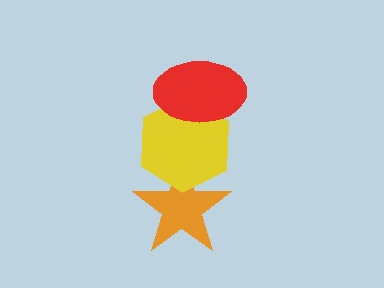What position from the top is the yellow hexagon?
The yellow hexagon is 2nd from the top.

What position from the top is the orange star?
The orange star is 3rd from the top.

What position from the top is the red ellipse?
The red ellipse is 1st from the top.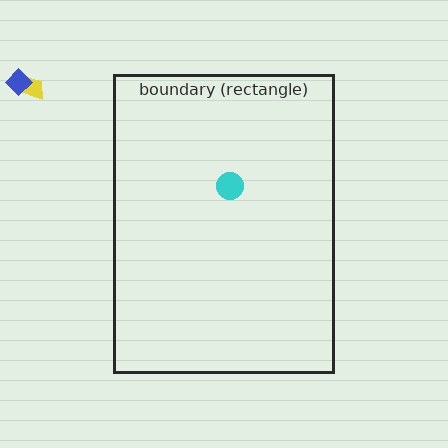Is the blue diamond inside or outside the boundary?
Outside.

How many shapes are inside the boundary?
1 inside, 2 outside.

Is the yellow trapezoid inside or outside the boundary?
Outside.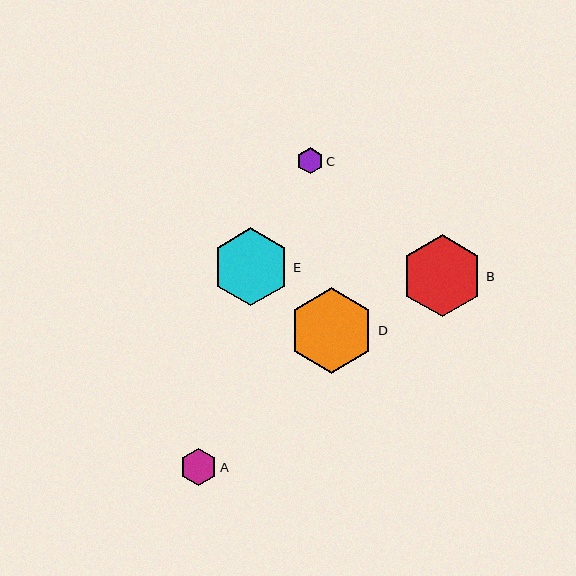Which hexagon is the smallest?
Hexagon C is the smallest with a size of approximately 26 pixels.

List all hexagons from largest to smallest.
From largest to smallest: D, B, E, A, C.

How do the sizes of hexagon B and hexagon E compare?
Hexagon B and hexagon E are approximately the same size.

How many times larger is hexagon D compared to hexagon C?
Hexagon D is approximately 3.3 times the size of hexagon C.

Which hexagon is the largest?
Hexagon D is the largest with a size of approximately 85 pixels.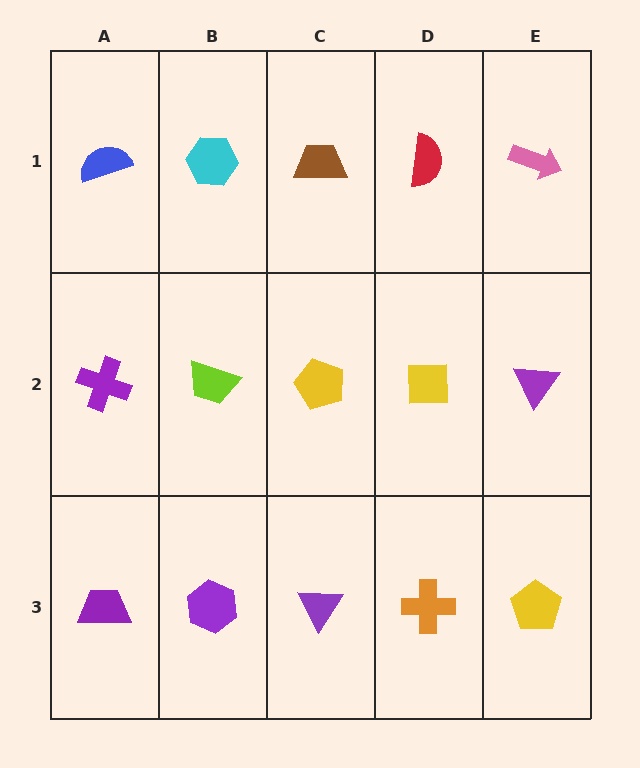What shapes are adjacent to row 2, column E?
A pink arrow (row 1, column E), a yellow pentagon (row 3, column E), a yellow square (row 2, column D).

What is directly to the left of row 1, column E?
A red semicircle.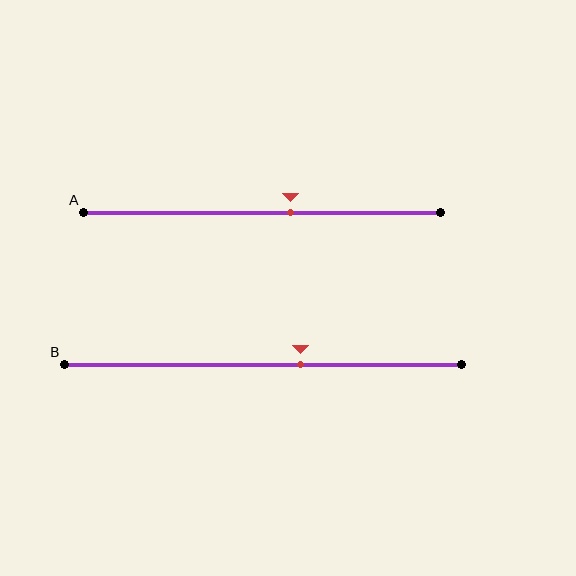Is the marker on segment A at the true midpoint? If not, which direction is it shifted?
No, the marker on segment A is shifted to the right by about 8% of the segment length.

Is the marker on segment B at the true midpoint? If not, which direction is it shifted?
No, the marker on segment B is shifted to the right by about 9% of the segment length.